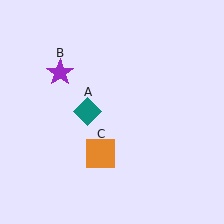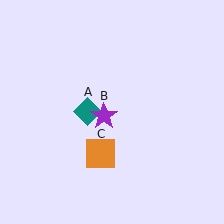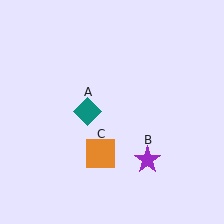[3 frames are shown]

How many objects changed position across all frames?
1 object changed position: purple star (object B).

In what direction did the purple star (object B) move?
The purple star (object B) moved down and to the right.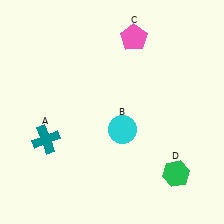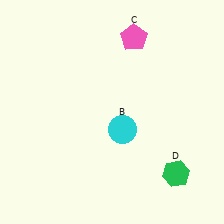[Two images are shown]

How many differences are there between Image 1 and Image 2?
There is 1 difference between the two images.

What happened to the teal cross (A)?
The teal cross (A) was removed in Image 2. It was in the bottom-left area of Image 1.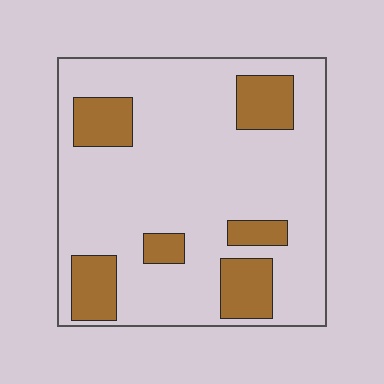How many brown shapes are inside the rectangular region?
6.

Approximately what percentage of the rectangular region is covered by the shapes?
Approximately 20%.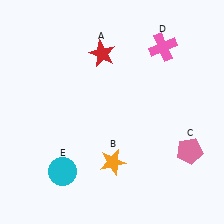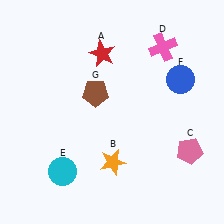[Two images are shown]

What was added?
A blue circle (F), a brown pentagon (G) were added in Image 2.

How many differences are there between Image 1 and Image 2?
There are 2 differences between the two images.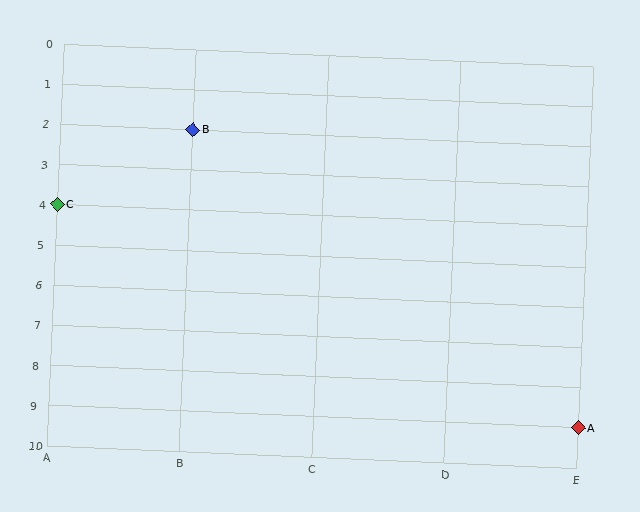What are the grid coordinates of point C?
Point C is at grid coordinates (A, 4).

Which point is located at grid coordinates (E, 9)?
Point A is at (E, 9).